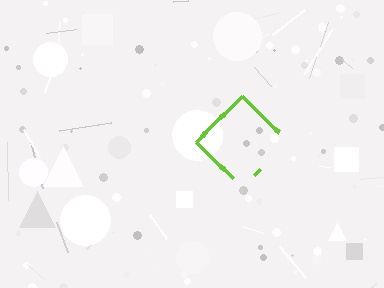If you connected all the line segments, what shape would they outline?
They would outline a diamond.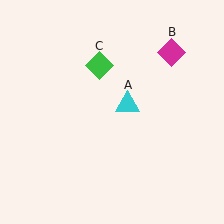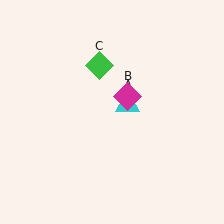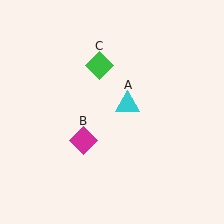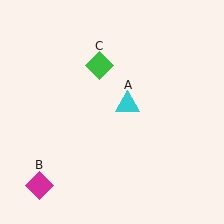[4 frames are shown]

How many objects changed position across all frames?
1 object changed position: magenta diamond (object B).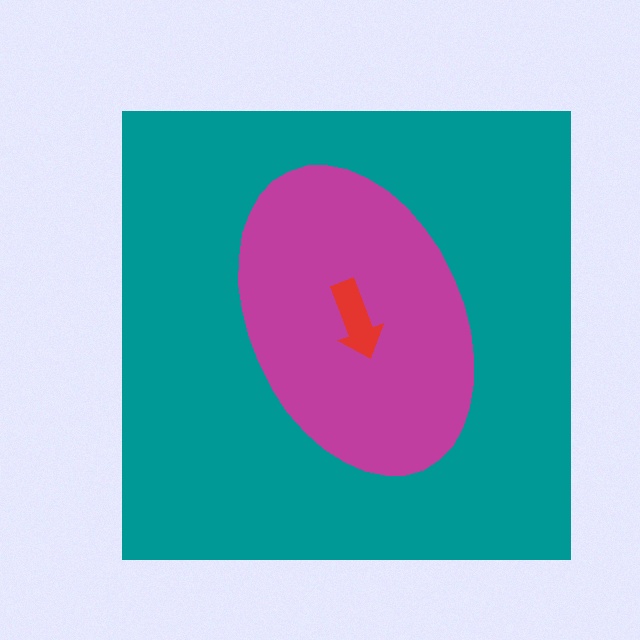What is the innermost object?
The red arrow.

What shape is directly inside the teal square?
The magenta ellipse.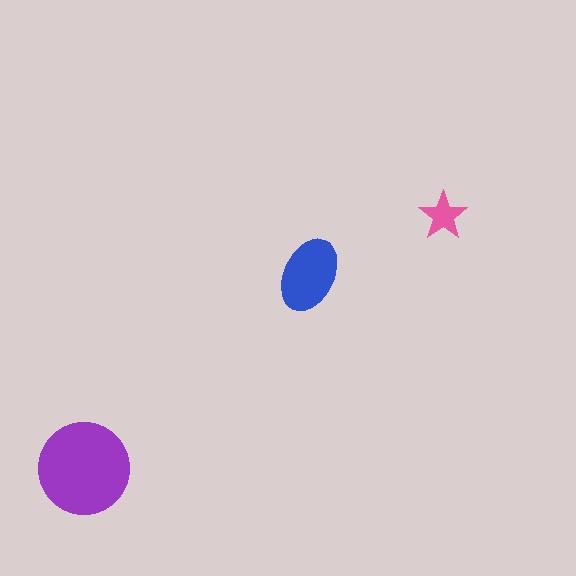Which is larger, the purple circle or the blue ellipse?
The purple circle.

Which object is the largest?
The purple circle.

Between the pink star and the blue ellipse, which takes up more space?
The blue ellipse.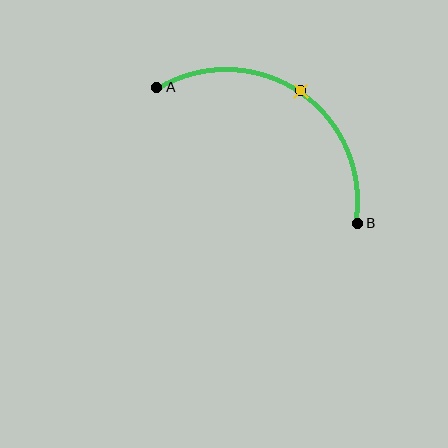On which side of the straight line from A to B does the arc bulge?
The arc bulges above and to the right of the straight line connecting A and B.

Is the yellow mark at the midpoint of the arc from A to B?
Yes. The yellow mark lies on the arc at equal arc-length from both A and B — it is the arc midpoint.